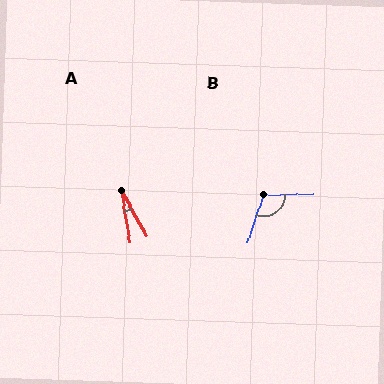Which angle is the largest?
B, at approximately 109 degrees.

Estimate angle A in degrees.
Approximately 19 degrees.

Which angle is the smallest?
A, at approximately 19 degrees.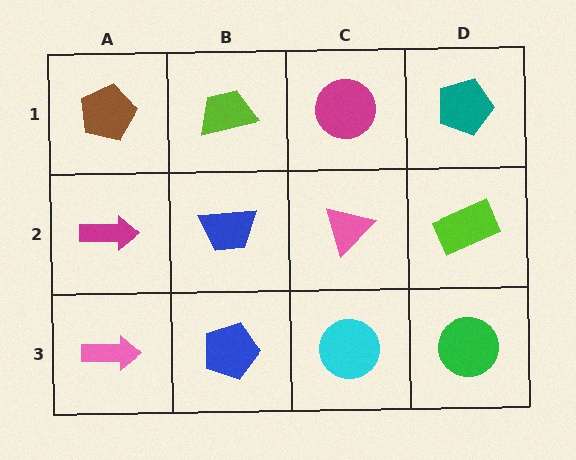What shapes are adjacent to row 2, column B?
A lime trapezoid (row 1, column B), a blue pentagon (row 3, column B), a magenta arrow (row 2, column A), a pink triangle (row 2, column C).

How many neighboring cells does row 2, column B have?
4.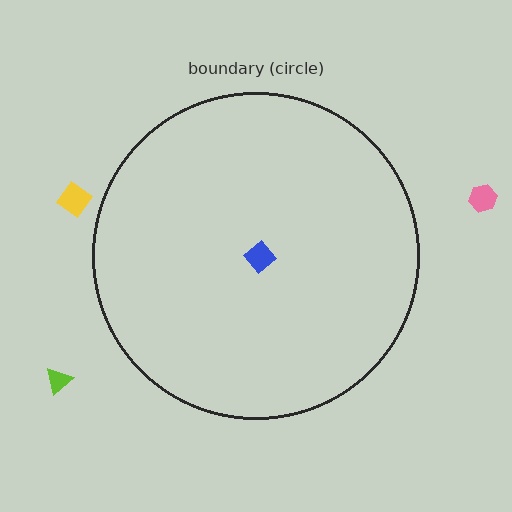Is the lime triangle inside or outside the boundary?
Outside.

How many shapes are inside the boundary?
1 inside, 3 outside.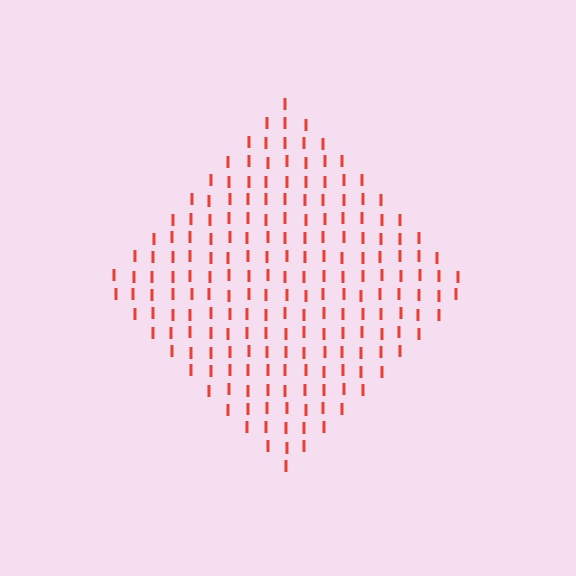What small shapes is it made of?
It is made of small letter I's.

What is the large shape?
The large shape is a diamond.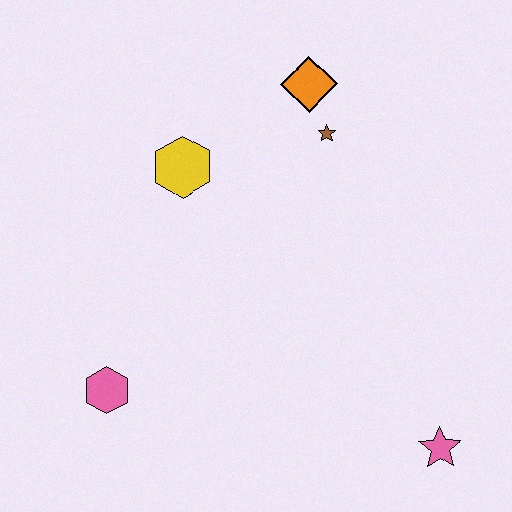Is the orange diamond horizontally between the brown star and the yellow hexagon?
Yes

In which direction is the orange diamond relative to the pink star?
The orange diamond is above the pink star.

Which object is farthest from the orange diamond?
The pink star is farthest from the orange diamond.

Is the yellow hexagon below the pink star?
No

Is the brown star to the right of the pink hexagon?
Yes